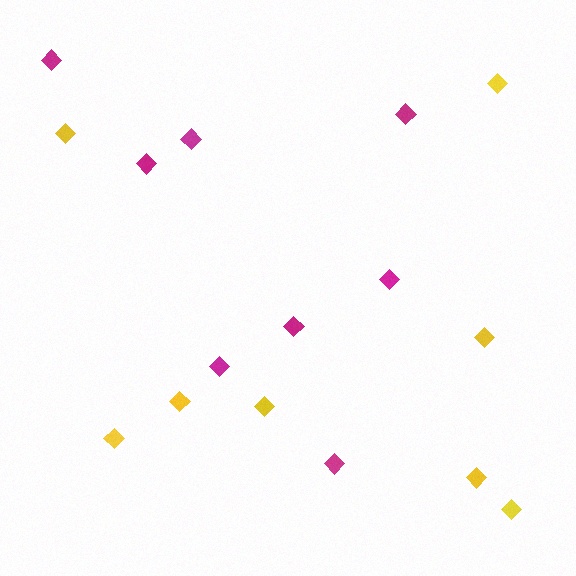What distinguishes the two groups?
There are 2 groups: one group of magenta diamonds (8) and one group of yellow diamonds (8).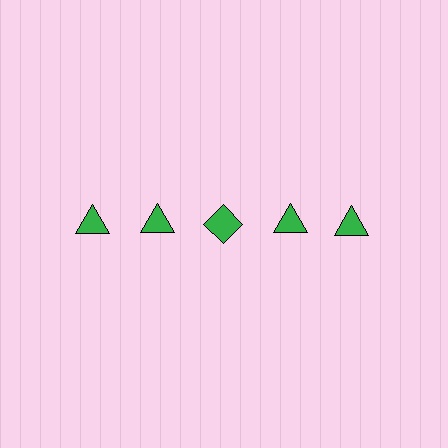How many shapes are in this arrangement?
There are 5 shapes arranged in a grid pattern.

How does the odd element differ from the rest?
It has a different shape: diamond instead of triangle.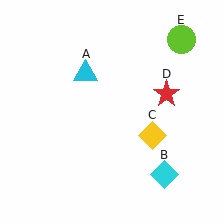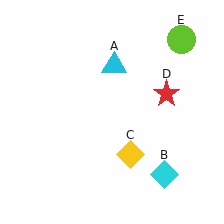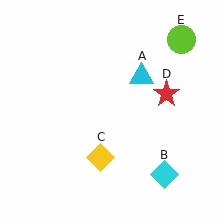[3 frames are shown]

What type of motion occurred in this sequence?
The cyan triangle (object A), yellow diamond (object C) rotated clockwise around the center of the scene.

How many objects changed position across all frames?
2 objects changed position: cyan triangle (object A), yellow diamond (object C).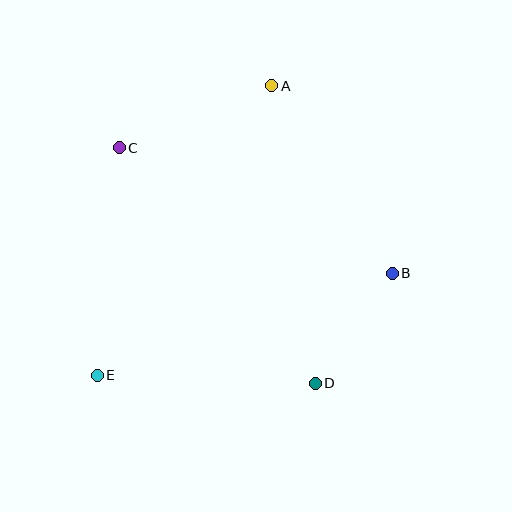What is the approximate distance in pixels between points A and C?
The distance between A and C is approximately 165 pixels.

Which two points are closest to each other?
Points B and D are closest to each other.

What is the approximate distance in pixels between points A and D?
The distance between A and D is approximately 300 pixels.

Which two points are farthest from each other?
Points A and E are farthest from each other.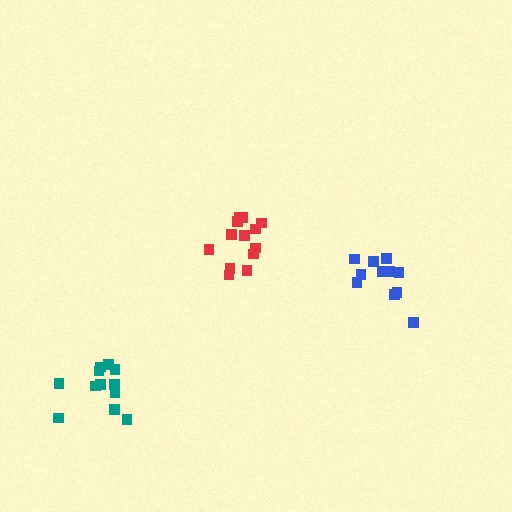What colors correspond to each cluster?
The clusters are colored: red, blue, teal.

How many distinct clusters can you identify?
There are 3 distinct clusters.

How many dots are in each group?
Group 1: 13 dots, Group 2: 11 dots, Group 3: 12 dots (36 total).